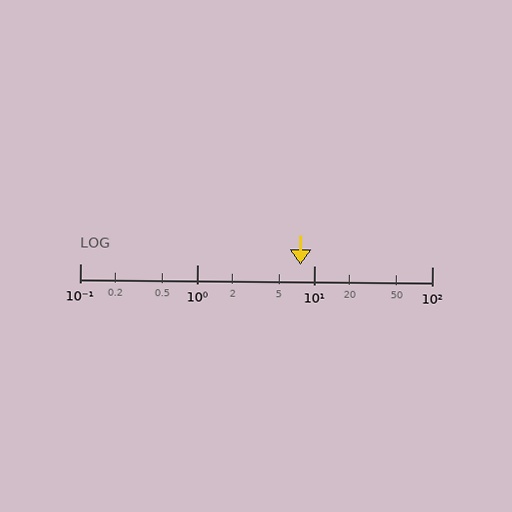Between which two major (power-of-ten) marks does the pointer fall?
The pointer is between 1 and 10.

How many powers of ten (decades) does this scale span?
The scale spans 3 decades, from 0.1 to 100.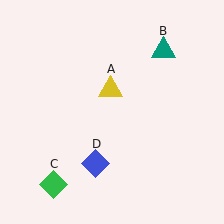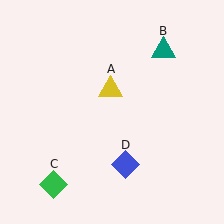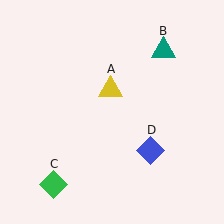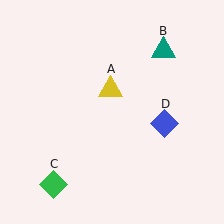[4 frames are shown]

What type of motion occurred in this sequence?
The blue diamond (object D) rotated counterclockwise around the center of the scene.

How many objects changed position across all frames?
1 object changed position: blue diamond (object D).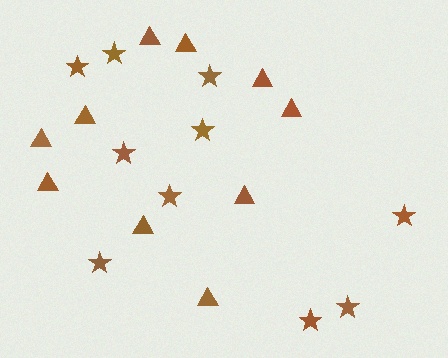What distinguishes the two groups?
There are 2 groups: one group of triangles (10) and one group of stars (10).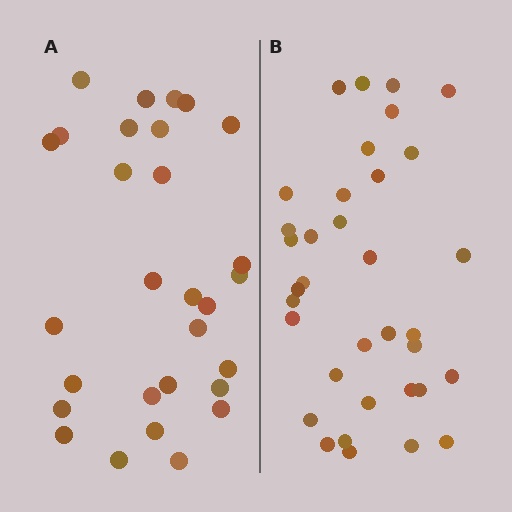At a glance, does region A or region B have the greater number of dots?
Region B (the right region) has more dots.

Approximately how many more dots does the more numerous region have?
Region B has about 6 more dots than region A.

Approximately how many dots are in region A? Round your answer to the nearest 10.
About 30 dots. (The exact count is 29, which rounds to 30.)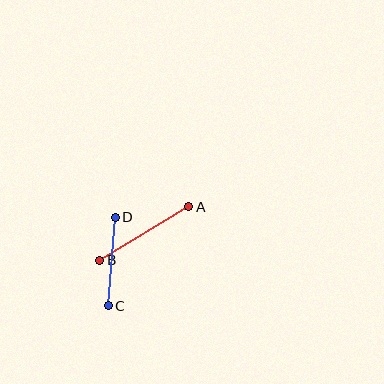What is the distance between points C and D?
The distance is approximately 89 pixels.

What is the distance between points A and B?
The distance is approximately 103 pixels.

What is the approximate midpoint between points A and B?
The midpoint is at approximately (144, 233) pixels.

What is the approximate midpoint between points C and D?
The midpoint is at approximately (112, 261) pixels.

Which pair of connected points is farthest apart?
Points A and B are farthest apart.